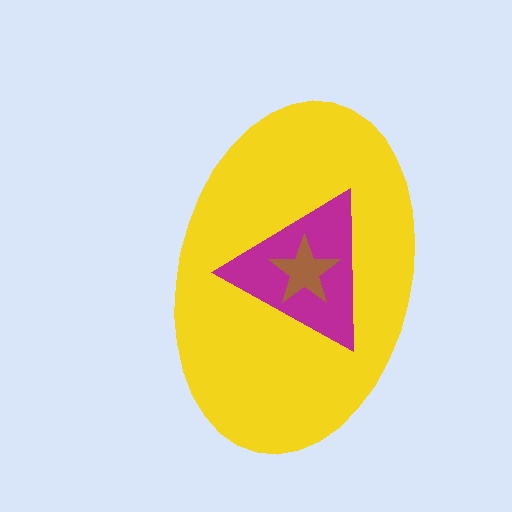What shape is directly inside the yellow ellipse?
The magenta triangle.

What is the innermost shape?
The brown star.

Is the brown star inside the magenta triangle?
Yes.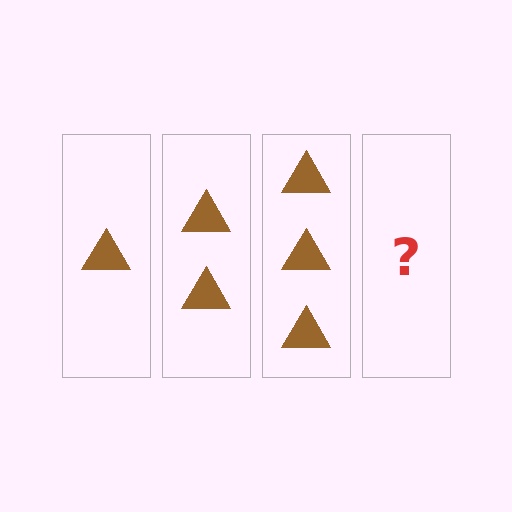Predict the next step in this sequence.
The next step is 4 triangles.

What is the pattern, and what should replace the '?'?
The pattern is that each step adds one more triangle. The '?' should be 4 triangles.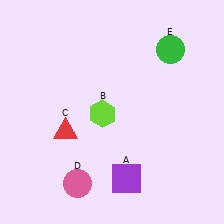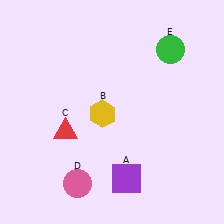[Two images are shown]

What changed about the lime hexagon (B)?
In Image 1, B is lime. In Image 2, it changed to yellow.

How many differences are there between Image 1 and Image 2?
There is 1 difference between the two images.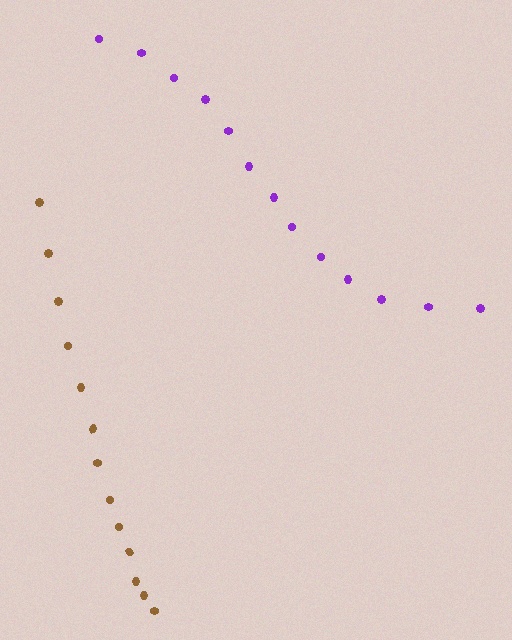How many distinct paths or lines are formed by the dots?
There are 2 distinct paths.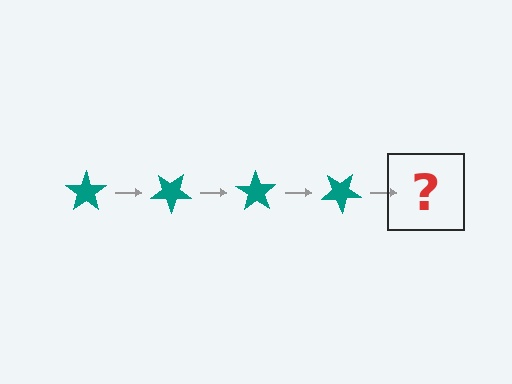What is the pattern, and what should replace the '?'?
The pattern is that the star rotates 35 degrees each step. The '?' should be a teal star rotated 140 degrees.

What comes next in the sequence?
The next element should be a teal star rotated 140 degrees.